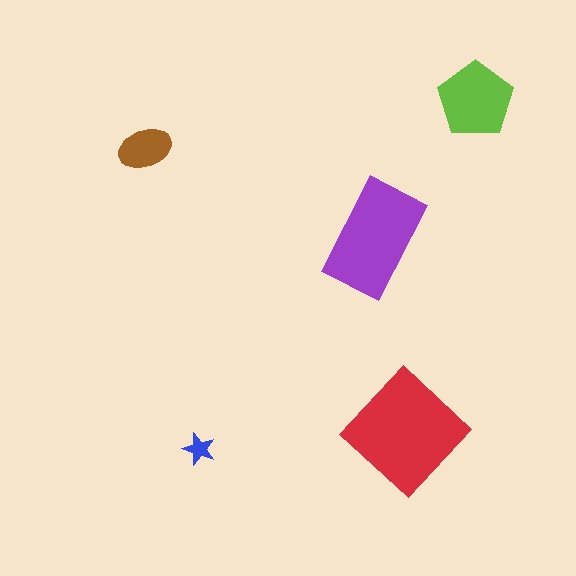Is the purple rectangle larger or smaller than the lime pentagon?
Larger.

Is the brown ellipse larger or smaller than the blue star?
Larger.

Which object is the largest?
The red diamond.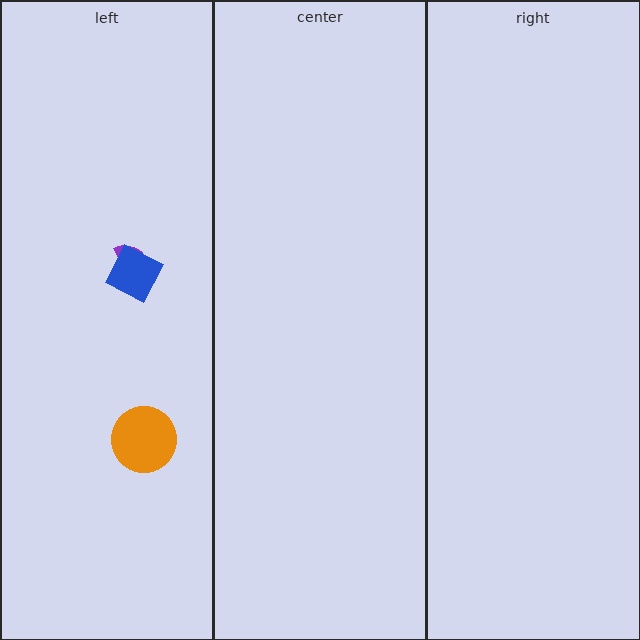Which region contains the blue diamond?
The left region.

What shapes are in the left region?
The purple semicircle, the orange circle, the blue diamond.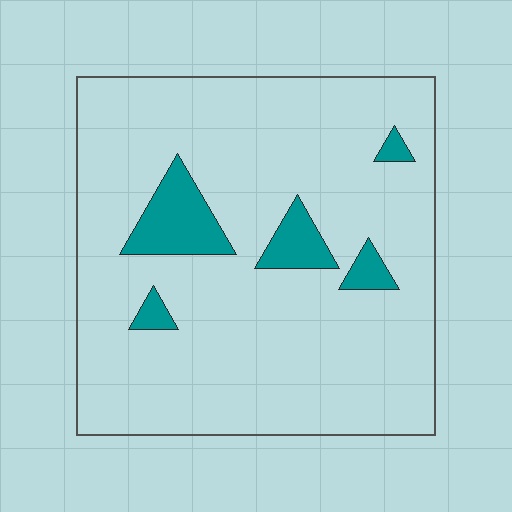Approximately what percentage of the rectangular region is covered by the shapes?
Approximately 10%.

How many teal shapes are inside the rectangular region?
5.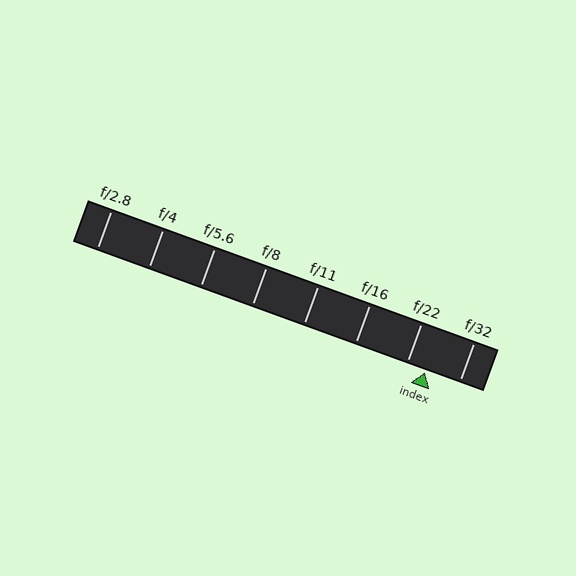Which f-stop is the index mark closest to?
The index mark is closest to f/22.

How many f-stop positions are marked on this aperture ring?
There are 8 f-stop positions marked.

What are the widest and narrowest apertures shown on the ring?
The widest aperture shown is f/2.8 and the narrowest is f/32.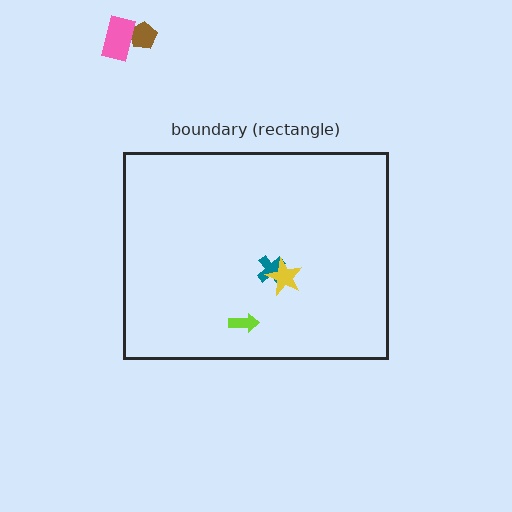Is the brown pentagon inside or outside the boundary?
Outside.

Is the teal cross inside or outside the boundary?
Inside.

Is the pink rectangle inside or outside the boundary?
Outside.